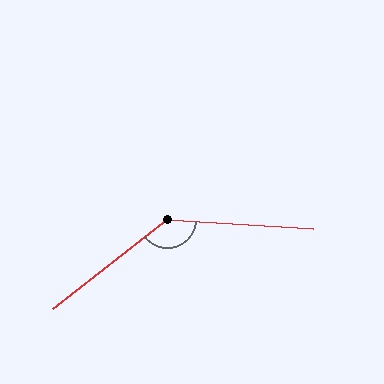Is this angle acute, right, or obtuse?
It is obtuse.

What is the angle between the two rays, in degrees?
Approximately 138 degrees.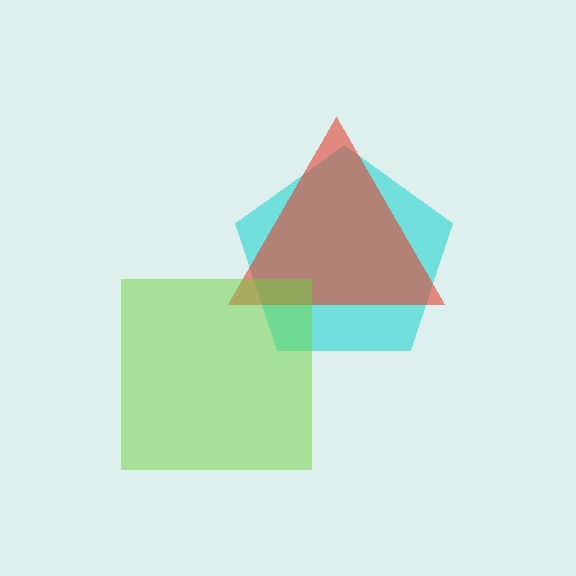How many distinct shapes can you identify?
There are 3 distinct shapes: a cyan pentagon, a red triangle, a lime square.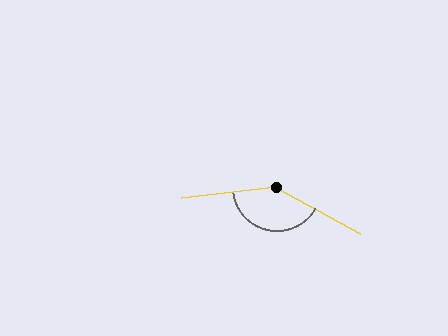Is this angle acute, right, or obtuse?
It is obtuse.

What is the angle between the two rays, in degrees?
Approximately 145 degrees.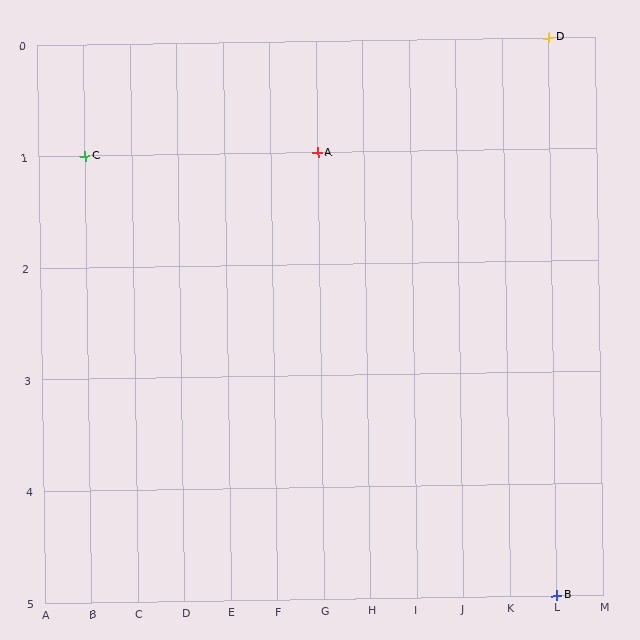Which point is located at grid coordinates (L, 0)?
Point D is at (L, 0).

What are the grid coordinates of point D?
Point D is at grid coordinates (L, 0).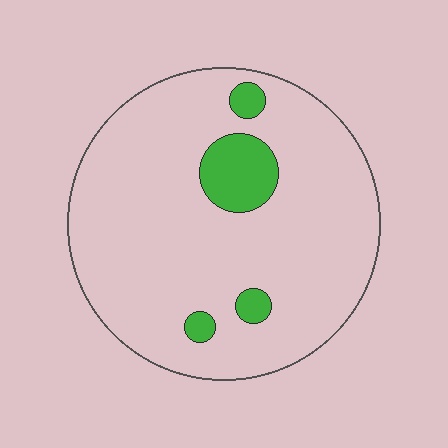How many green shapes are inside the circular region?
4.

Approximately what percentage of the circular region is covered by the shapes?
Approximately 10%.